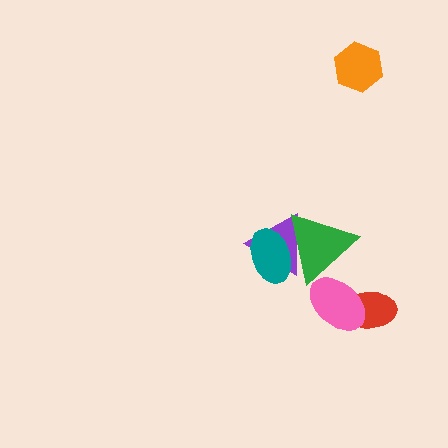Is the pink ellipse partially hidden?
Yes, it is partially covered by another shape.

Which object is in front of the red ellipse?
The pink ellipse is in front of the red ellipse.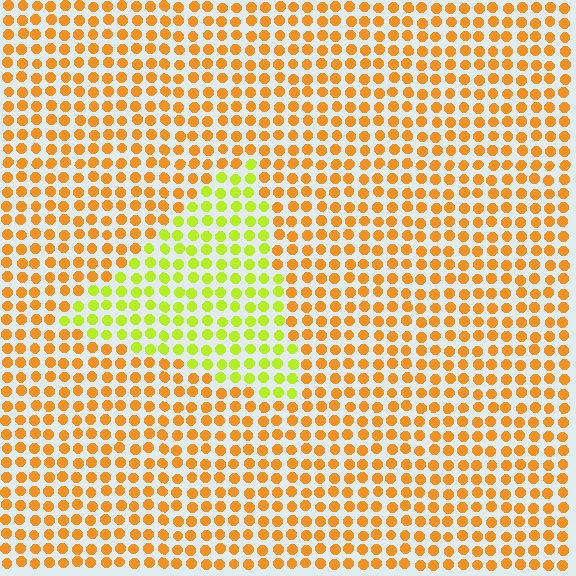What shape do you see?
I see a triangle.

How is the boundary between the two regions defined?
The boundary is defined purely by a slight shift in hue (about 45 degrees). Spacing, size, and orientation are identical on both sides.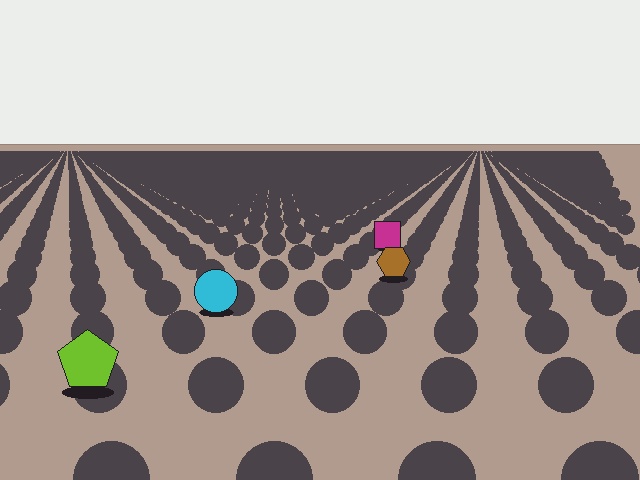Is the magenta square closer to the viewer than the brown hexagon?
No. The brown hexagon is closer — you can tell from the texture gradient: the ground texture is coarser near it.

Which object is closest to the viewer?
The lime pentagon is closest. The texture marks near it are larger and more spread out.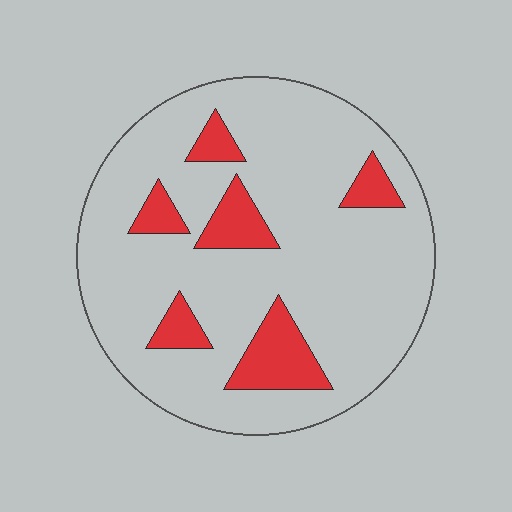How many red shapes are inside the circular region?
6.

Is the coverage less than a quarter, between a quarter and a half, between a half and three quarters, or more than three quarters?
Less than a quarter.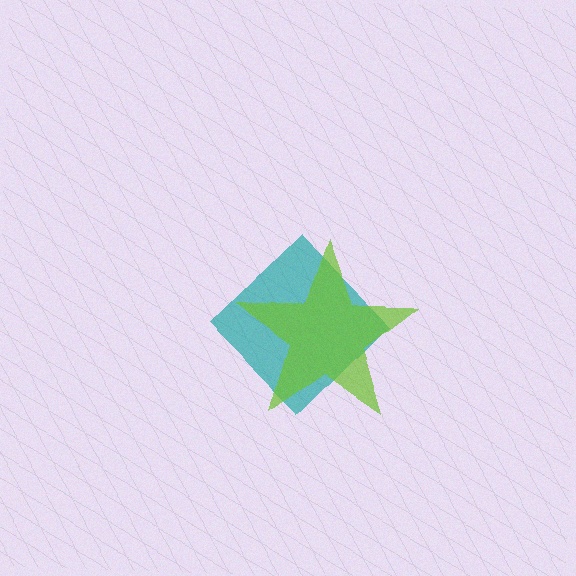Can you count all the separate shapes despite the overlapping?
Yes, there are 2 separate shapes.